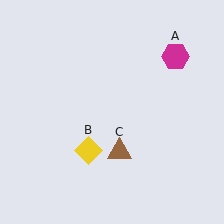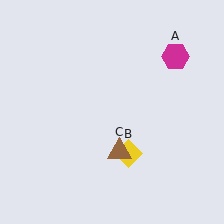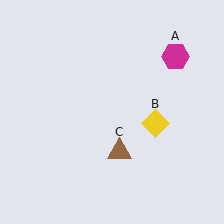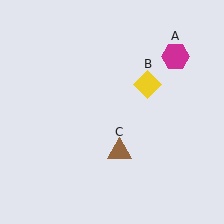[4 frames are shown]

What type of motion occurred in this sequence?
The yellow diamond (object B) rotated counterclockwise around the center of the scene.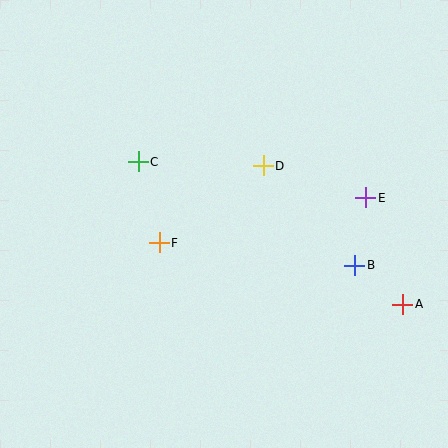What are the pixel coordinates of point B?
Point B is at (355, 265).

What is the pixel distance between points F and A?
The distance between F and A is 251 pixels.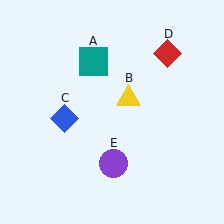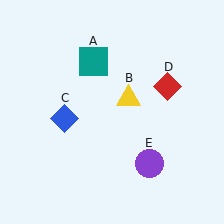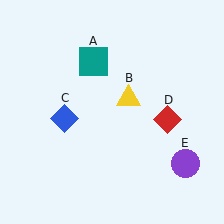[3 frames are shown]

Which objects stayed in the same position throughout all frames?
Teal square (object A) and yellow triangle (object B) and blue diamond (object C) remained stationary.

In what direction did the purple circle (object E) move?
The purple circle (object E) moved right.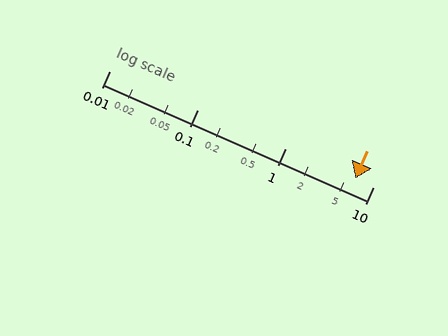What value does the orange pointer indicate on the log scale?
The pointer indicates approximately 6.3.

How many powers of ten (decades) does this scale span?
The scale spans 3 decades, from 0.01 to 10.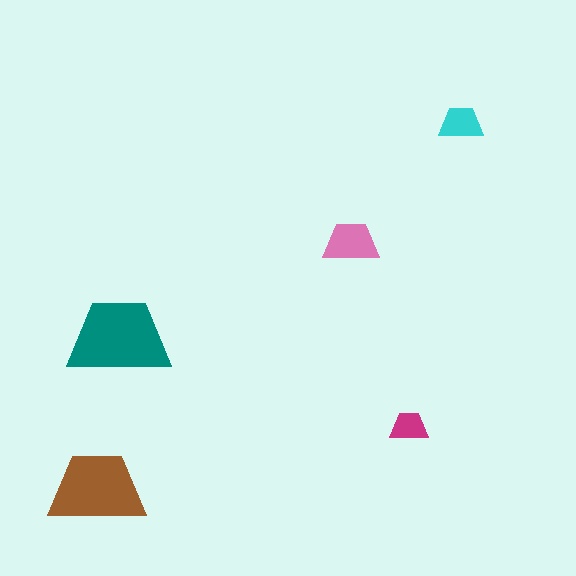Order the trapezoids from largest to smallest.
the teal one, the brown one, the pink one, the cyan one, the magenta one.